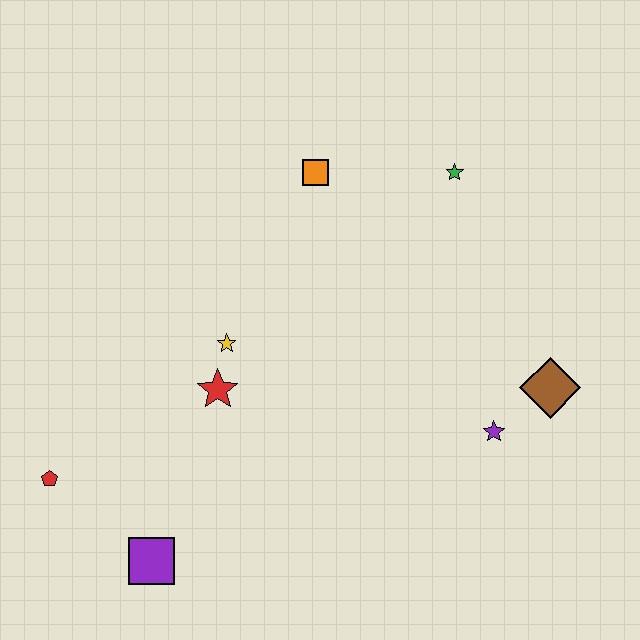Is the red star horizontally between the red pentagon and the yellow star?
Yes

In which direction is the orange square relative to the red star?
The orange square is above the red star.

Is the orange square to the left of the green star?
Yes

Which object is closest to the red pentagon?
The purple square is closest to the red pentagon.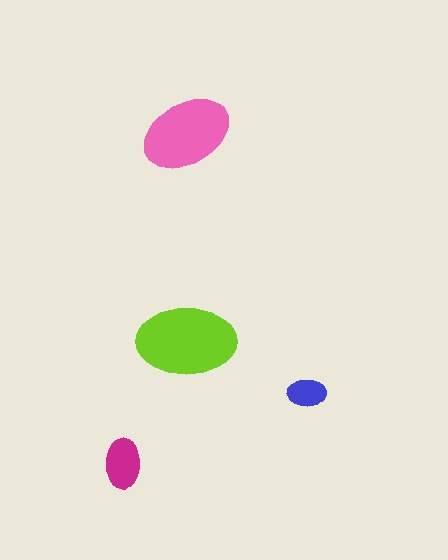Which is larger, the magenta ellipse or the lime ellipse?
The lime one.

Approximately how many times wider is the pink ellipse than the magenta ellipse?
About 2 times wider.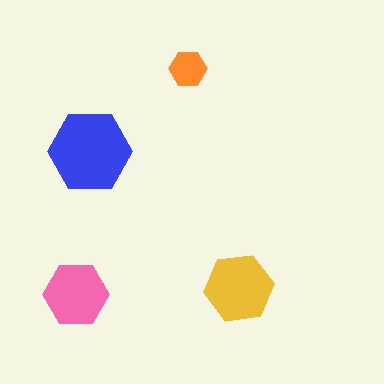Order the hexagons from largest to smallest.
the blue one, the yellow one, the pink one, the orange one.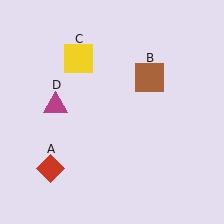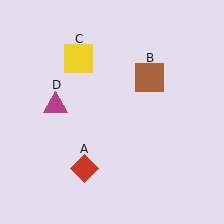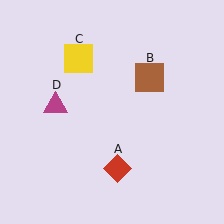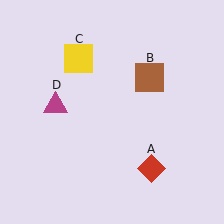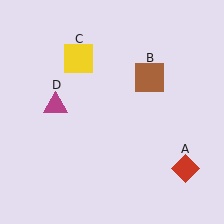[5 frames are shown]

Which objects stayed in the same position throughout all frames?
Brown square (object B) and yellow square (object C) and magenta triangle (object D) remained stationary.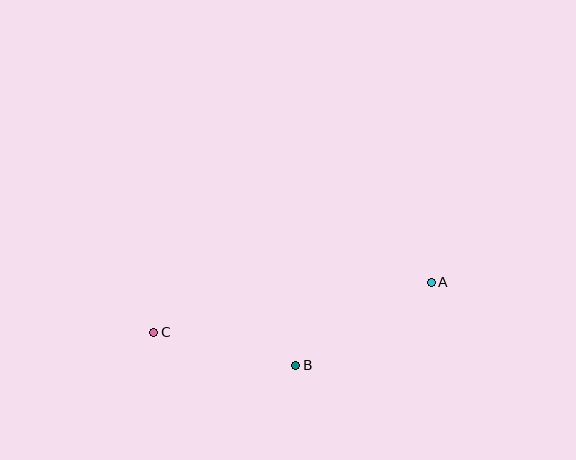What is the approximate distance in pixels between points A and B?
The distance between A and B is approximately 159 pixels.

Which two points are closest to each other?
Points B and C are closest to each other.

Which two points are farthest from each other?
Points A and C are farthest from each other.